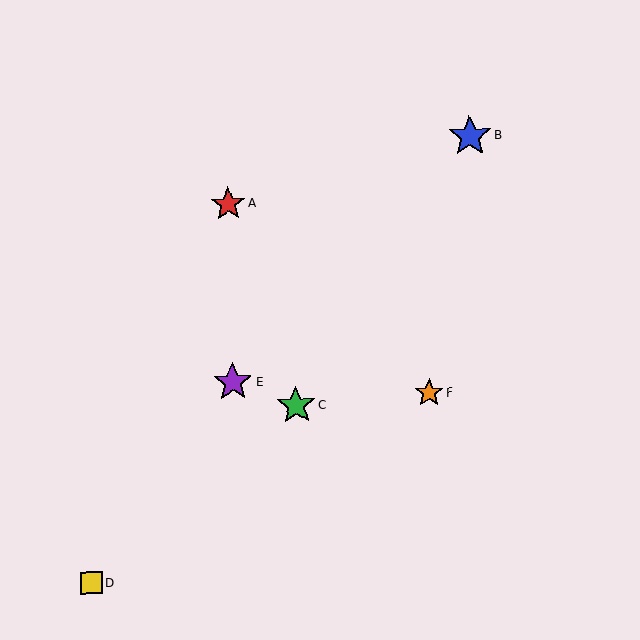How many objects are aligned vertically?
2 objects (A, E) are aligned vertically.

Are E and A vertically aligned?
Yes, both are at x≈233.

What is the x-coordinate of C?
Object C is at x≈296.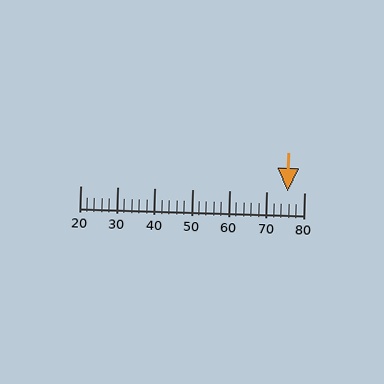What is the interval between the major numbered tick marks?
The major tick marks are spaced 10 units apart.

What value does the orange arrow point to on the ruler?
The orange arrow points to approximately 76.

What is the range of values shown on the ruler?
The ruler shows values from 20 to 80.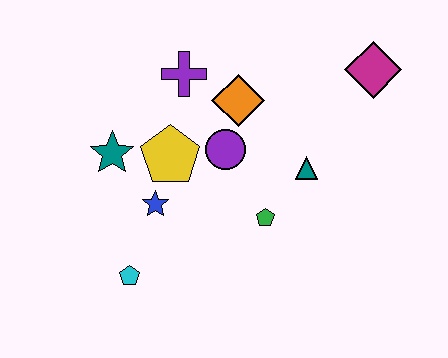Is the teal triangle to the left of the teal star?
No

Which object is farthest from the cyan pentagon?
The magenta diamond is farthest from the cyan pentagon.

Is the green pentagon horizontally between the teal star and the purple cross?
No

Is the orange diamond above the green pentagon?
Yes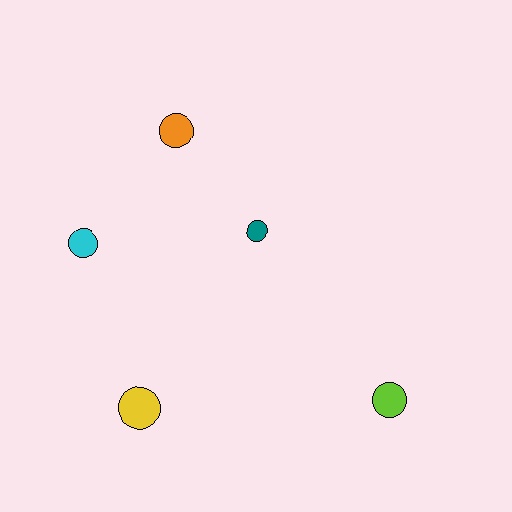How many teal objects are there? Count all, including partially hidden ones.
There is 1 teal object.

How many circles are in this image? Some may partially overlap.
There are 5 circles.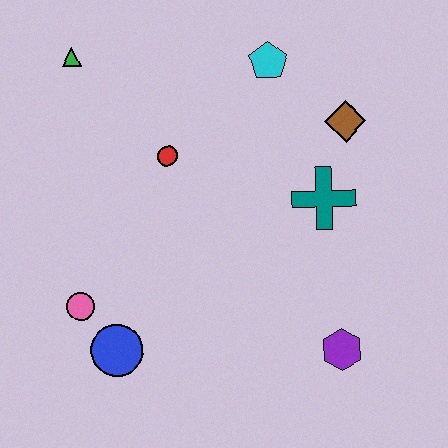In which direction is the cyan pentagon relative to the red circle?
The cyan pentagon is to the right of the red circle.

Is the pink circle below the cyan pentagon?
Yes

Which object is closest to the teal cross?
The brown diamond is closest to the teal cross.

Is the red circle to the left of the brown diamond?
Yes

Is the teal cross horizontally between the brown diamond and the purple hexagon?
No